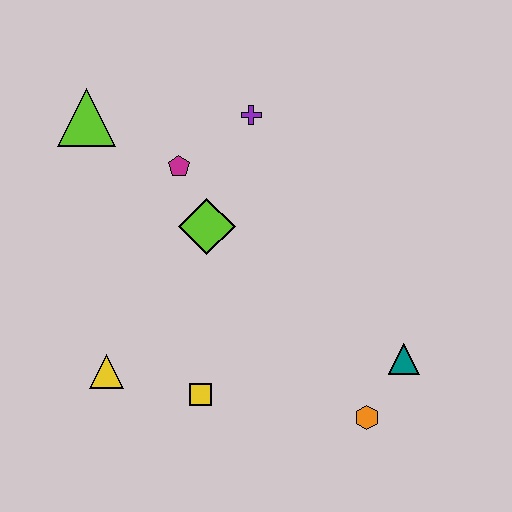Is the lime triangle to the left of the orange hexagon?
Yes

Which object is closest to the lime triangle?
The magenta pentagon is closest to the lime triangle.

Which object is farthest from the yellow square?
The lime triangle is farthest from the yellow square.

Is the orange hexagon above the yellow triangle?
No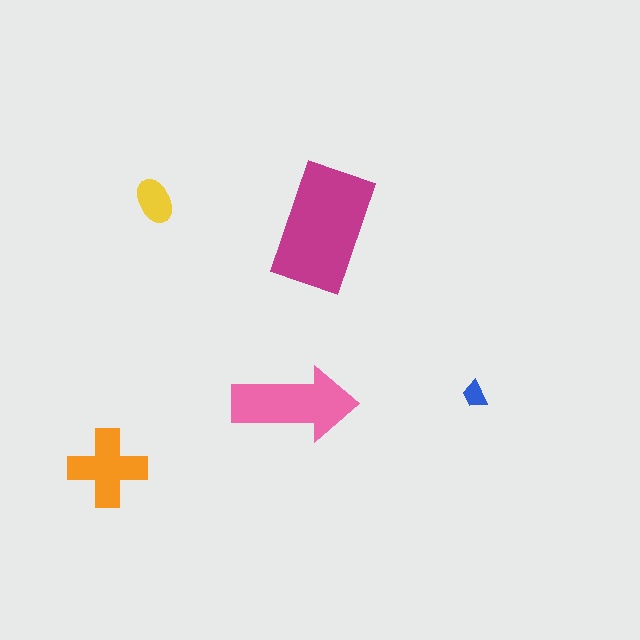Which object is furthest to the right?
The blue trapezoid is rightmost.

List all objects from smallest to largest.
The blue trapezoid, the yellow ellipse, the orange cross, the pink arrow, the magenta rectangle.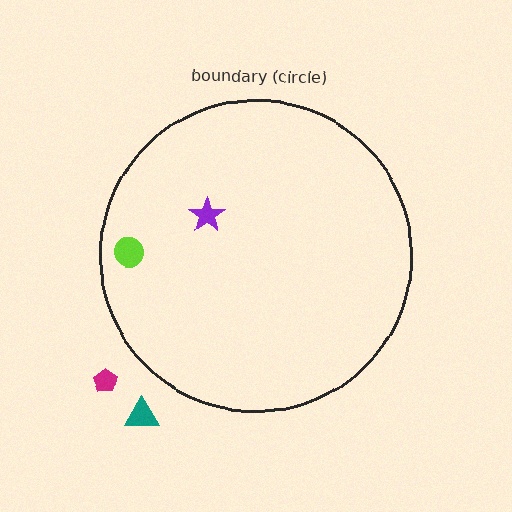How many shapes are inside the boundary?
2 inside, 2 outside.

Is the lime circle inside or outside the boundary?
Inside.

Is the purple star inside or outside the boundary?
Inside.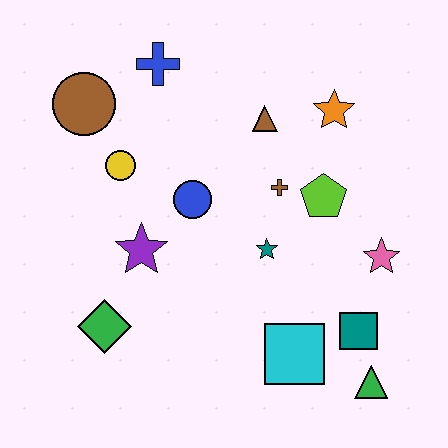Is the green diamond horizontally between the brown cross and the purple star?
No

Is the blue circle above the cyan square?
Yes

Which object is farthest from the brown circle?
The green triangle is farthest from the brown circle.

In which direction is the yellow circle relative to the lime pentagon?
The yellow circle is to the left of the lime pentagon.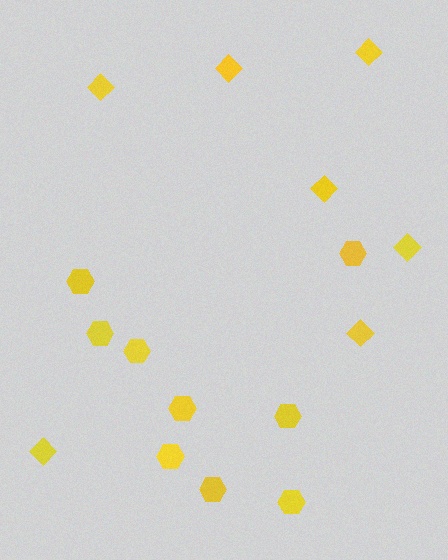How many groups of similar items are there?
There are 2 groups: one group of diamonds (7) and one group of hexagons (9).